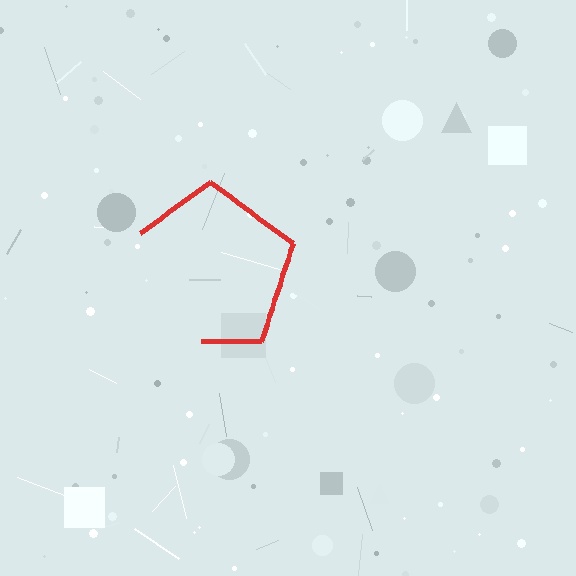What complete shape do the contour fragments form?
The contour fragments form a pentagon.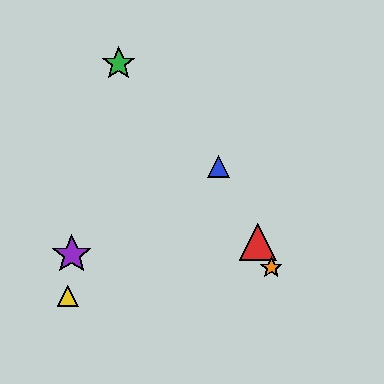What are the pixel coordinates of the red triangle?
The red triangle is at (258, 242).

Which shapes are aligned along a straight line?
The red triangle, the blue triangle, the orange star are aligned along a straight line.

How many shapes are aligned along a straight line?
3 shapes (the red triangle, the blue triangle, the orange star) are aligned along a straight line.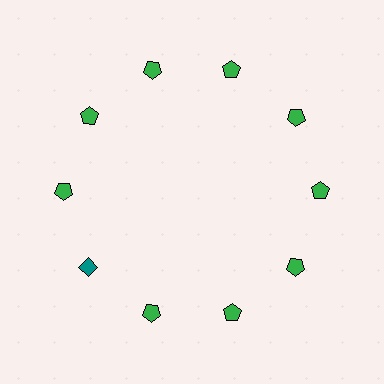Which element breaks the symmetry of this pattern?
The teal diamond at roughly the 8 o'clock position breaks the symmetry. All other shapes are green pentagons.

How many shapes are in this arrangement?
There are 10 shapes arranged in a ring pattern.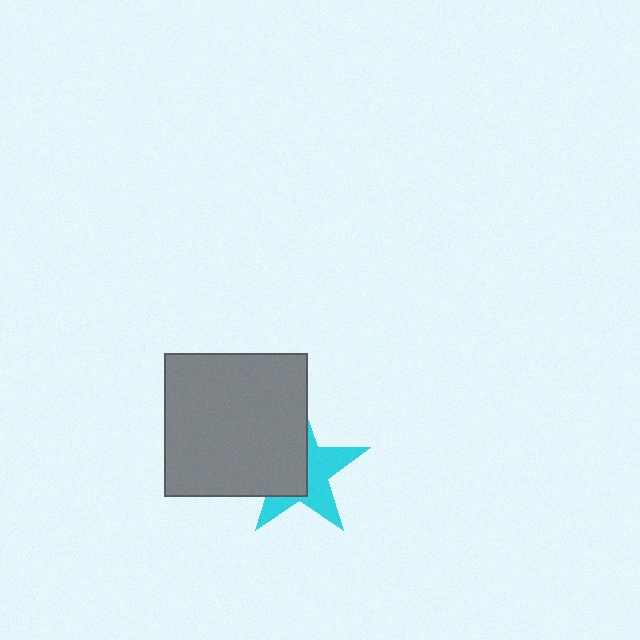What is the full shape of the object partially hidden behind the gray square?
The partially hidden object is a cyan star.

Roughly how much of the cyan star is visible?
About half of it is visible (roughly 49%).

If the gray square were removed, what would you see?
You would see the complete cyan star.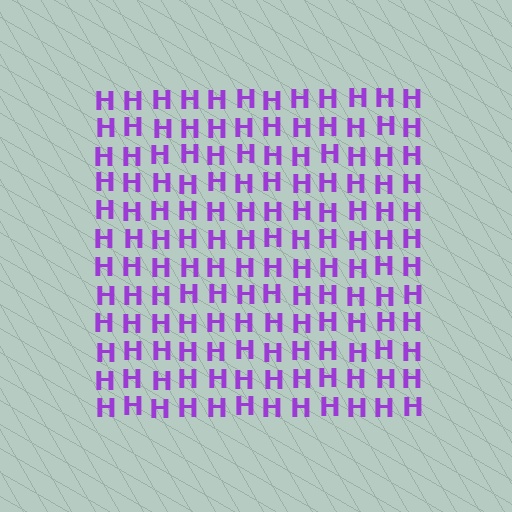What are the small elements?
The small elements are letter H's.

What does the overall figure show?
The overall figure shows a square.